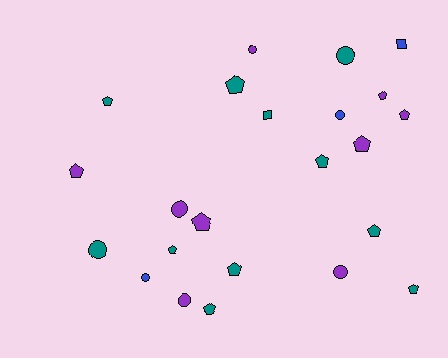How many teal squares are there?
There is 1 teal square.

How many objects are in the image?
There are 23 objects.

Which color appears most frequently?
Teal, with 11 objects.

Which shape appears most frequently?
Pentagon, with 13 objects.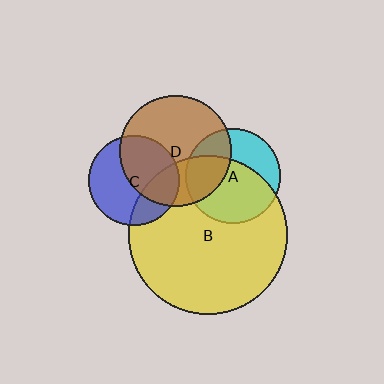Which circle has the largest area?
Circle B (yellow).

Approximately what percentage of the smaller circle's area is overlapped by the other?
Approximately 50%.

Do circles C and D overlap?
Yes.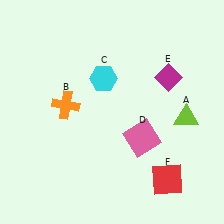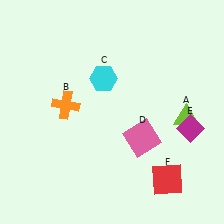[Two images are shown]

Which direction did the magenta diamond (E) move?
The magenta diamond (E) moved down.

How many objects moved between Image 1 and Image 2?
1 object moved between the two images.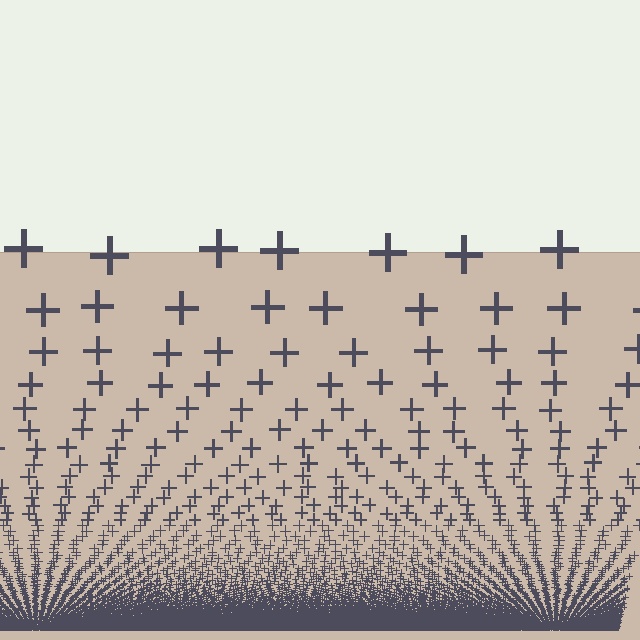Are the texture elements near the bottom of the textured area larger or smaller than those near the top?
Smaller. The gradient is inverted — elements near the bottom are smaller and denser.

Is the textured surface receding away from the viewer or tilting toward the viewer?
The surface appears to tilt toward the viewer. Texture elements get larger and sparser toward the top.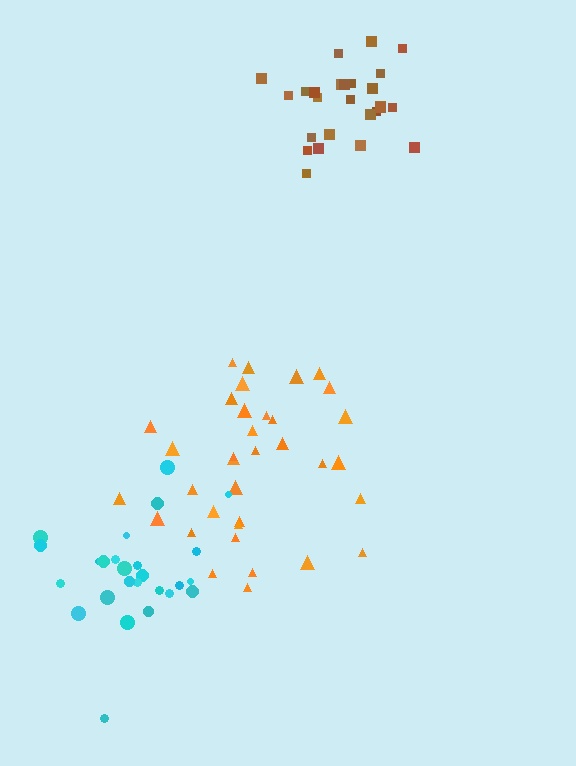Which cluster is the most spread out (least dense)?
Orange.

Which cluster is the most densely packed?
Brown.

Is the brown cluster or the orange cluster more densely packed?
Brown.